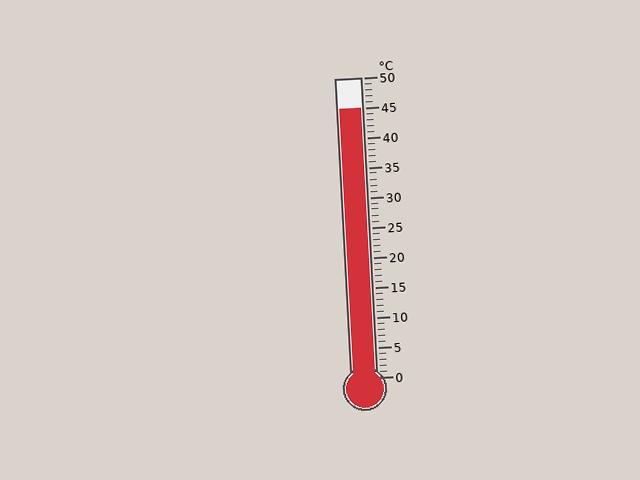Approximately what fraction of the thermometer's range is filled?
The thermometer is filled to approximately 90% of its range.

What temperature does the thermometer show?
The thermometer shows approximately 45°C.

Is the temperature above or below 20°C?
The temperature is above 20°C.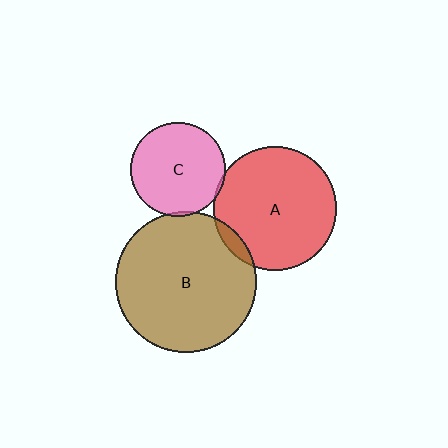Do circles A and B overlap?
Yes.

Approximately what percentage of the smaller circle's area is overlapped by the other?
Approximately 5%.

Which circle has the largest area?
Circle B (brown).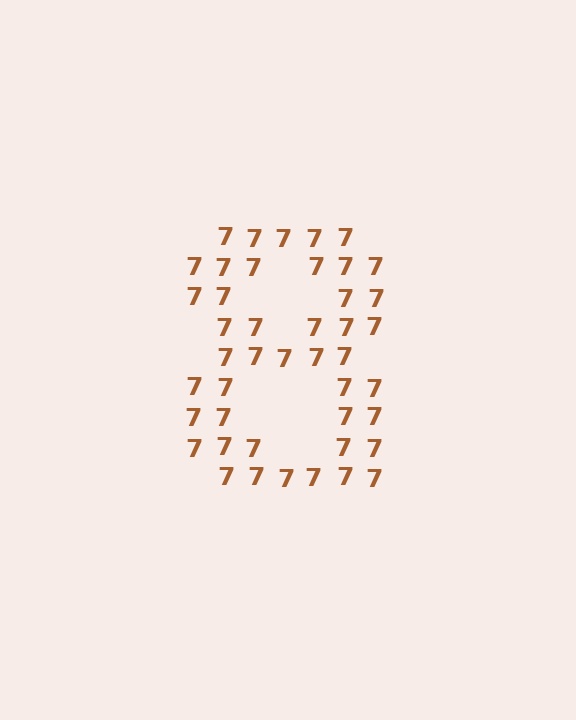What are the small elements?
The small elements are digit 7's.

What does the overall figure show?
The overall figure shows the digit 8.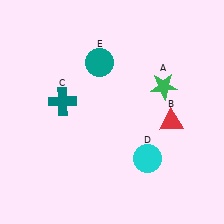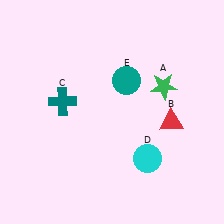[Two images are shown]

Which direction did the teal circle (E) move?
The teal circle (E) moved right.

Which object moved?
The teal circle (E) moved right.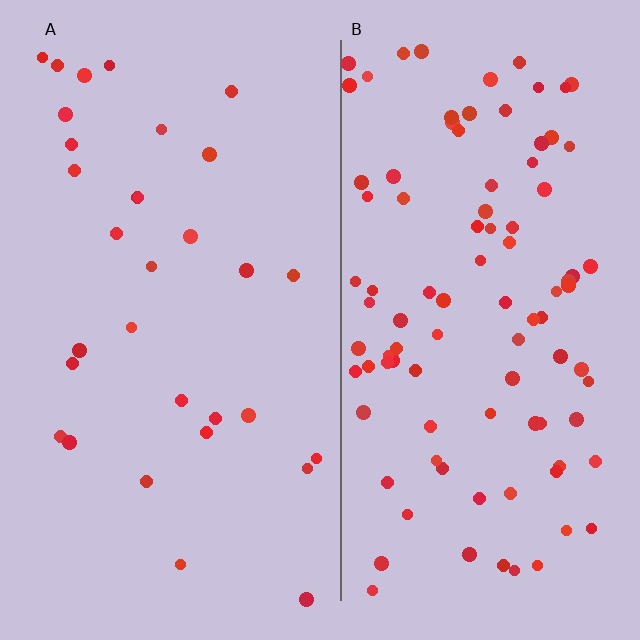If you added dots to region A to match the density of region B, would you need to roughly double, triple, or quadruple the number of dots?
Approximately triple.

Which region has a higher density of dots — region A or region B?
B (the right).